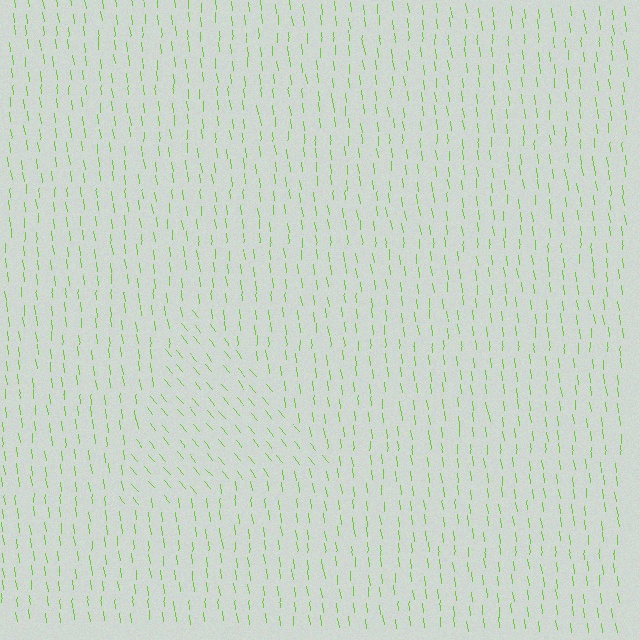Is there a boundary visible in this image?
Yes, there is a texture boundary formed by a change in line orientation.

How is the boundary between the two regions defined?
The boundary is defined purely by a change in line orientation (approximately 33 degrees difference). All lines are the same color and thickness.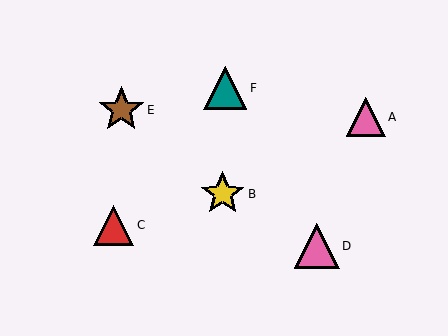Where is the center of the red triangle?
The center of the red triangle is at (114, 226).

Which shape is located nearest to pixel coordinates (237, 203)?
The yellow star (labeled B) at (223, 194) is nearest to that location.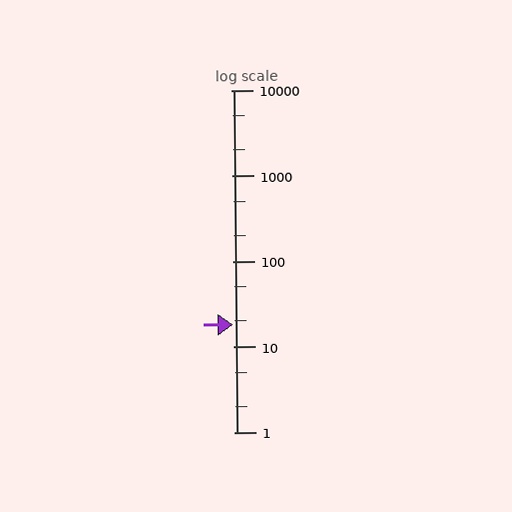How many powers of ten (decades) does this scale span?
The scale spans 4 decades, from 1 to 10000.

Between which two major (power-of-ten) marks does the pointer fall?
The pointer is between 10 and 100.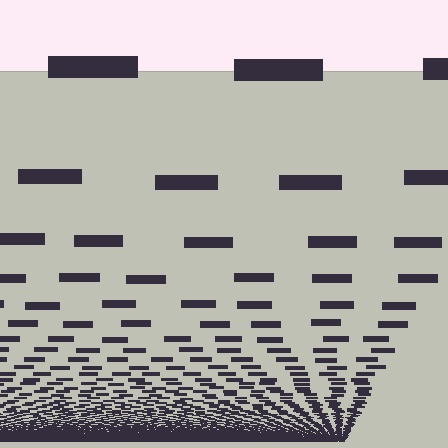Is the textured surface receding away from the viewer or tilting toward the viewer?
The surface appears to tilt toward the viewer. Texture elements get larger and sparser toward the top.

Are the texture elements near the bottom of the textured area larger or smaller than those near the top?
Smaller. The gradient is inverted — elements near the bottom are smaller and denser.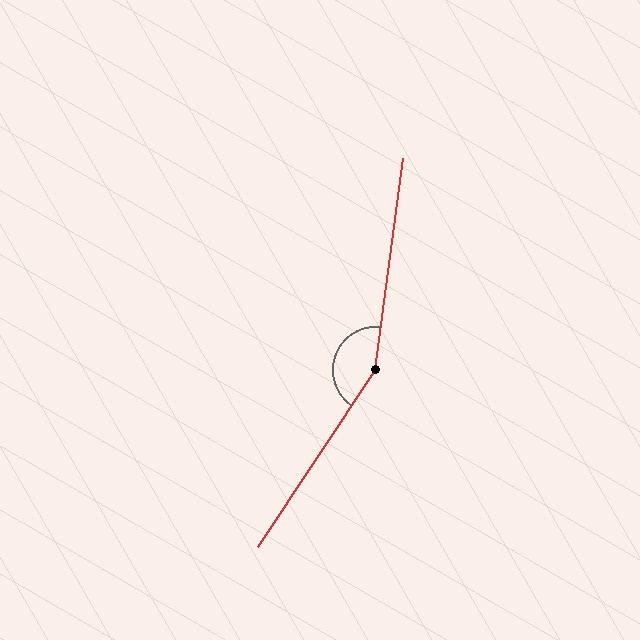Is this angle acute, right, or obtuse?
It is obtuse.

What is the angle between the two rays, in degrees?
Approximately 154 degrees.